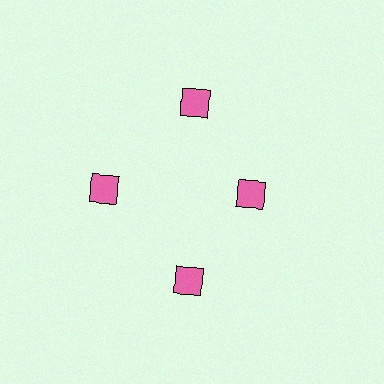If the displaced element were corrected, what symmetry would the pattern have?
It would have 4-fold rotational symmetry — the pattern would map onto itself every 90 degrees.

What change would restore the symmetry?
The symmetry would be restored by moving it outward, back onto the ring so that all 4 diamonds sit at equal angles and equal distance from the center.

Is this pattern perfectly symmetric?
No. The 4 pink diamonds are arranged in a ring, but one element near the 3 o'clock position is pulled inward toward the center, breaking the 4-fold rotational symmetry.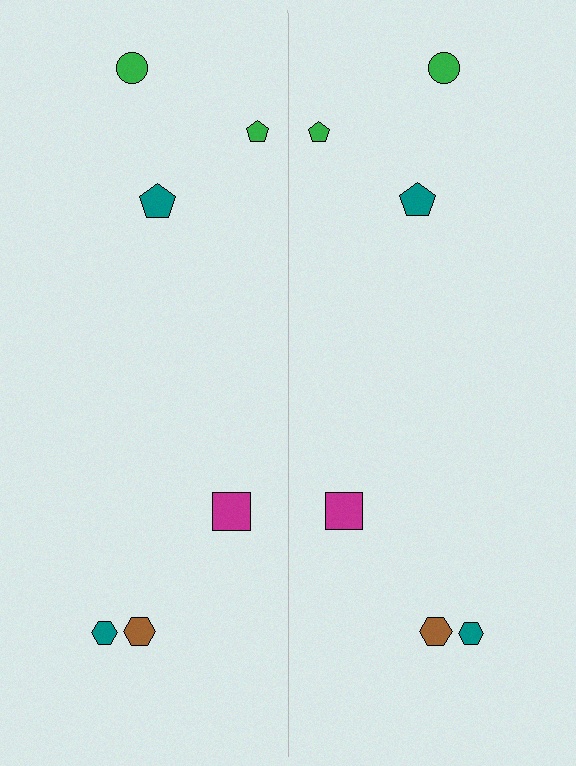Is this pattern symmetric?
Yes, this pattern has bilateral (reflection) symmetry.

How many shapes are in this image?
There are 12 shapes in this image.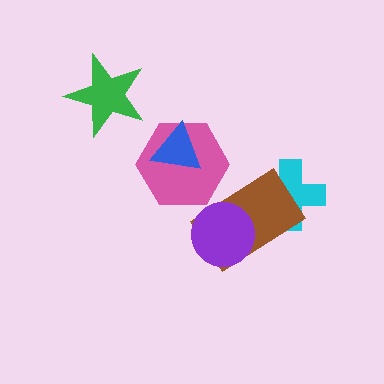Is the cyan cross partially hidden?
Yes, it is partially covered by another shape.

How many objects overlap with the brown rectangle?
3 objects overlap with the brown rectangle.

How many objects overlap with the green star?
0 objects overlap with the green star.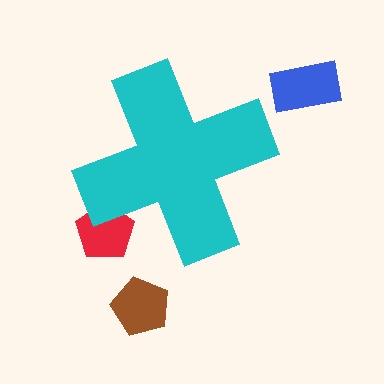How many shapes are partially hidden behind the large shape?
1 shape is partially hidden.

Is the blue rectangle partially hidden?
No, the blue rectangle is fully visible.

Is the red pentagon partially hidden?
Yes, the red pentagon is partially hidden behind the cyan cross.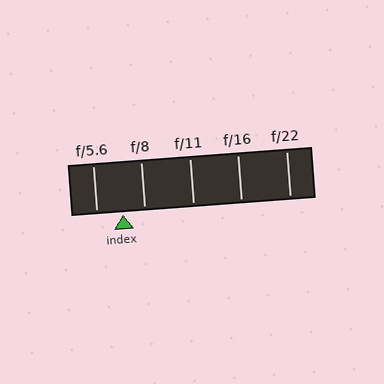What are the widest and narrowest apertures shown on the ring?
The widest aperture shown is f/5.6 and the narrowest is f/22.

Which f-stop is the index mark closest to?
The index mark is closest to f/8.